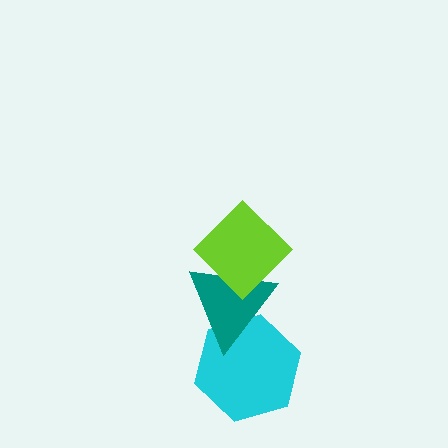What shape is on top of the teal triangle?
The lime diamond is on top of the teal triangle.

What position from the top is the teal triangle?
The teal triangle is 2nd from the top.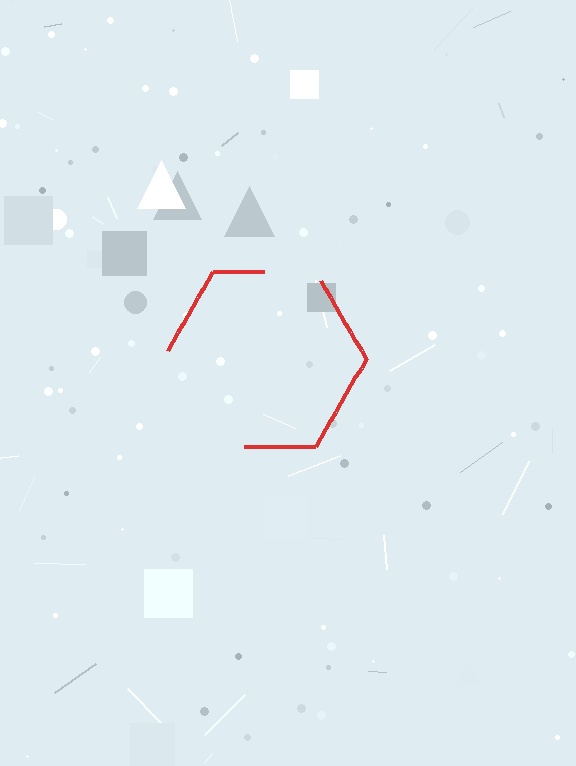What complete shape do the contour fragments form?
The contour fragments form a hexagon.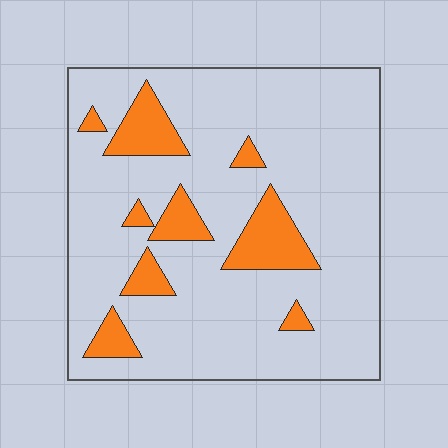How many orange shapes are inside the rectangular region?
9.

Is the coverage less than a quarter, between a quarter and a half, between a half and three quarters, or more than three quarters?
Less than a quarter.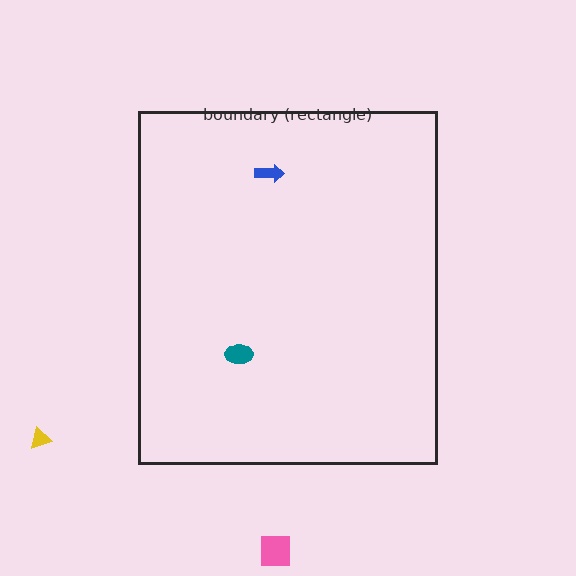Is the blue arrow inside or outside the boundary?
Inside.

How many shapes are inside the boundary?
2 inside, 2 outside.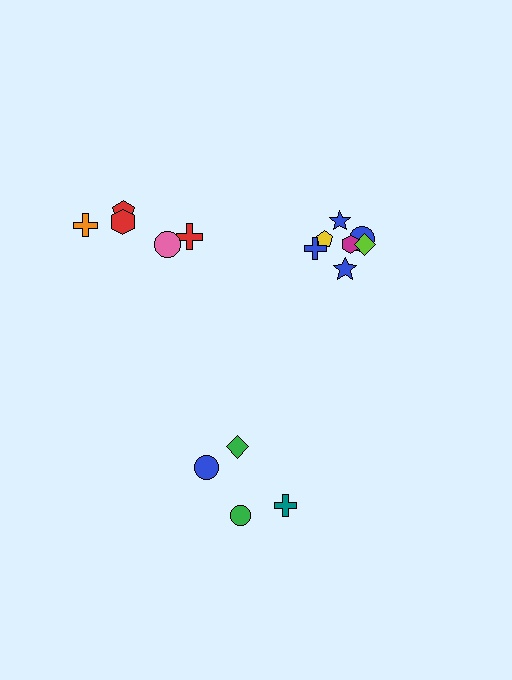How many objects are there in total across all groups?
There are 16 objects.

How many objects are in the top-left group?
There are 5 objects.